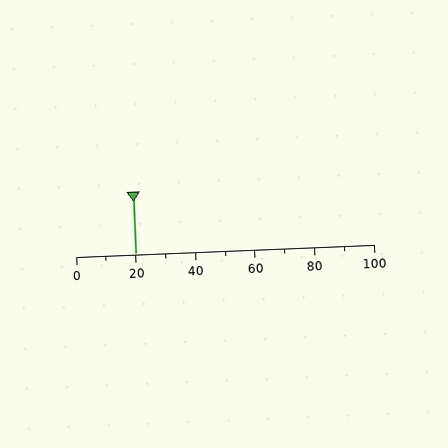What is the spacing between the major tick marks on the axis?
The major ticks are spaced 20 apart.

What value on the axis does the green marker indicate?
The marker indicates approximately 20.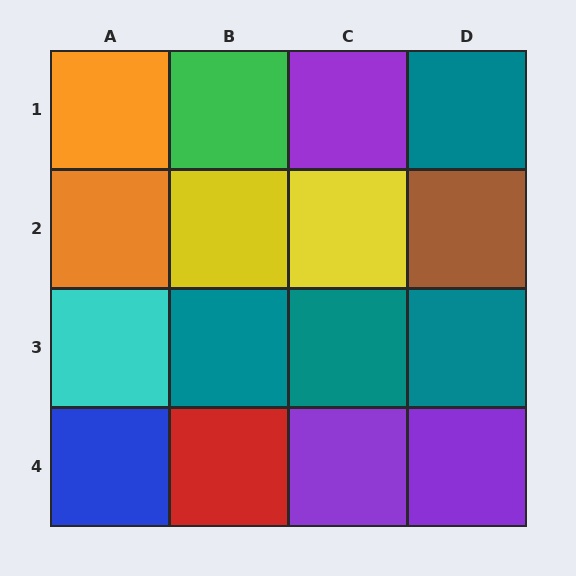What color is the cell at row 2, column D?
Brown.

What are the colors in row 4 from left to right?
Blue, red, purple, purple.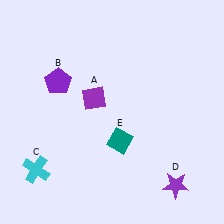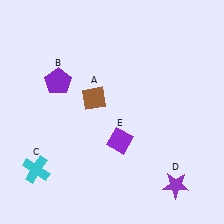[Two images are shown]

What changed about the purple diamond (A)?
In Image 1, A is purple. In Image 2, it changed to brown.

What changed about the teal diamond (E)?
In Image 1, E is teal. In Image 2, it changed to purple.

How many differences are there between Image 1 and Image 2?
There are 2 differences between the two images.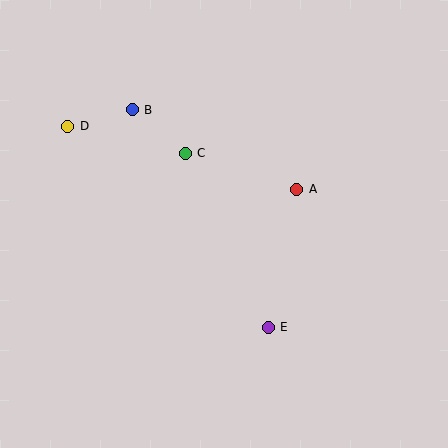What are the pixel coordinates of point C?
Point C is at (185, 153).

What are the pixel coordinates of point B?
Point B is at (132, 110).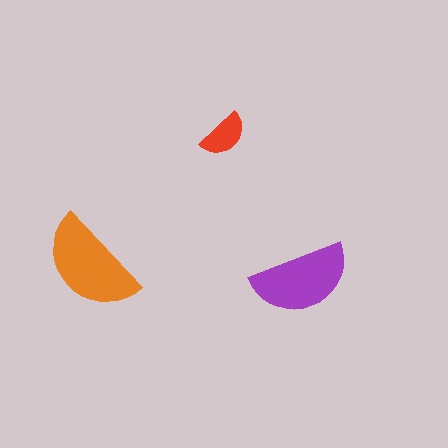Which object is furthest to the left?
The orange semicircle is leftmost.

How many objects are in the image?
There are 3 objects in the image.